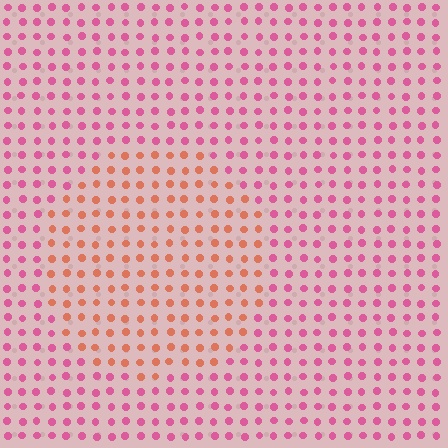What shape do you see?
I see a circle.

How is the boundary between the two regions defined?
The boundary is defined purely by a slight shift in hue (about 43 degrees). Spacing, size, and orientation are identical on both sides.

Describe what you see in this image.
The image is filled with small pink elements in a uniform arrangement. A circle-shaped region is visible where the elements are tinted to a slightly different hue, forming a subtle color boundary.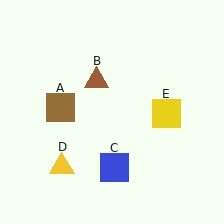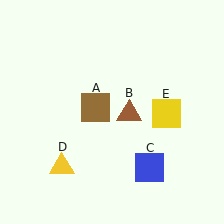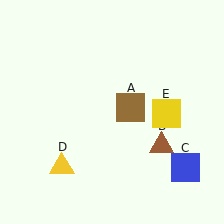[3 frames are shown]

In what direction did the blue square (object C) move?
The blue square (object C) moved right.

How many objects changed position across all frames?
3 objects changed position: brown square (object A), brown triangle (object B), blue square (object C).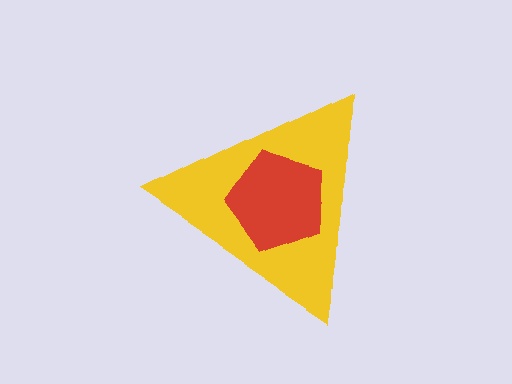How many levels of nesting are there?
2.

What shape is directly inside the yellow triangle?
The red pentagon.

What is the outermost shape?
The yellow triangle.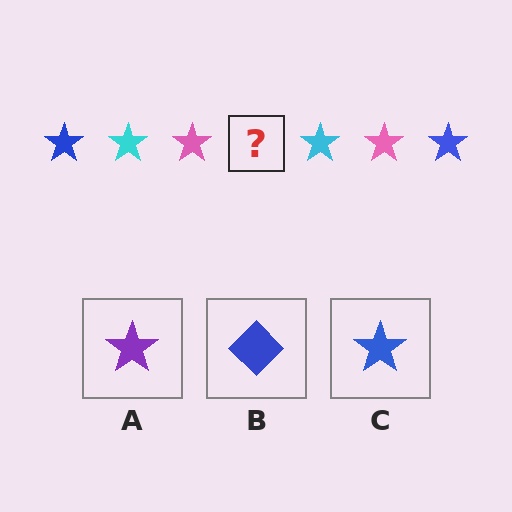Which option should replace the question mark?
Option C.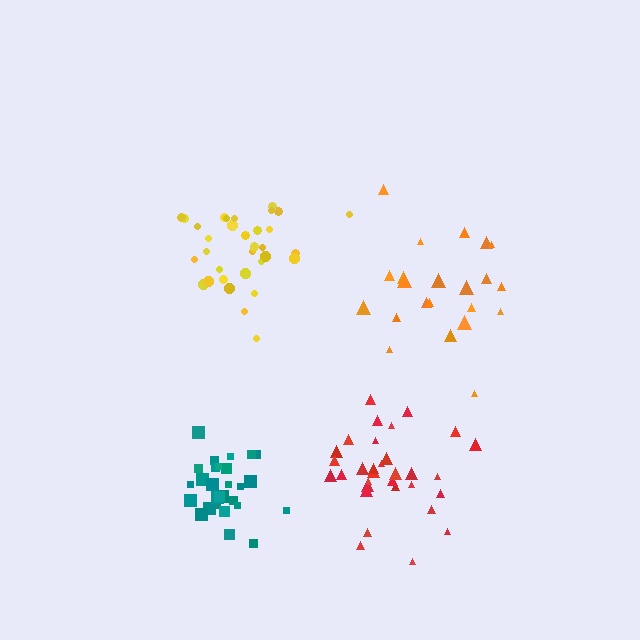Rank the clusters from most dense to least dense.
teal, yellow, red, orange.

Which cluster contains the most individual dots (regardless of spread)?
Yellow (35).